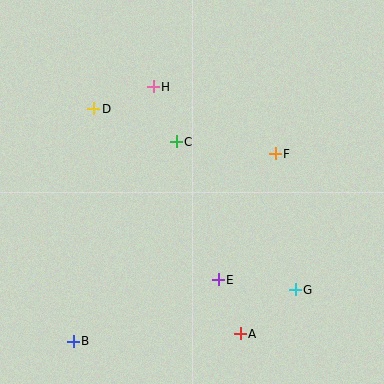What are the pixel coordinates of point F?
Point F is at (275, 154).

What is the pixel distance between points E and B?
The distance between E and B is 158 pixels.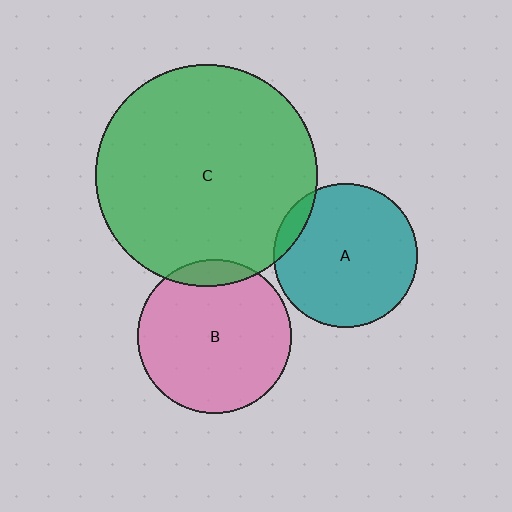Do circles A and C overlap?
Yes.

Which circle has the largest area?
Circle C (green).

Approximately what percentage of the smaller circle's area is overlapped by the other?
Approximately 10%.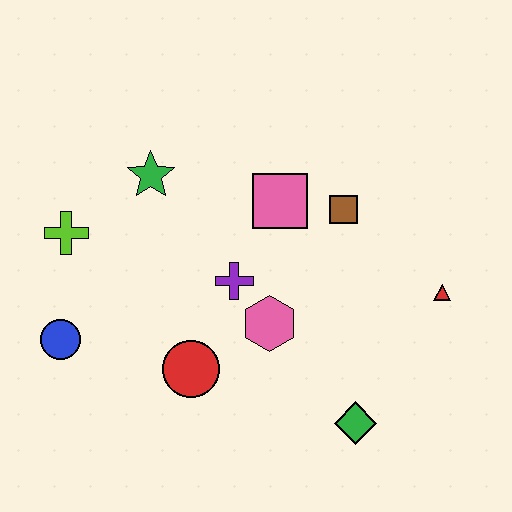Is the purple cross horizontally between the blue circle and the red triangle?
Yes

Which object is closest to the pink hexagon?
The purple cross is closest to the pink hexagon.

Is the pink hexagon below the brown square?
Yes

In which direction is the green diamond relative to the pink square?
The green diamond is below the pink square.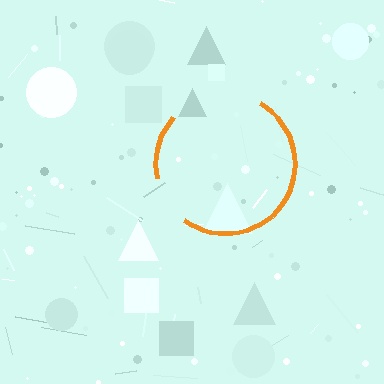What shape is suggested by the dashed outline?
The dashed outline suggests a circle.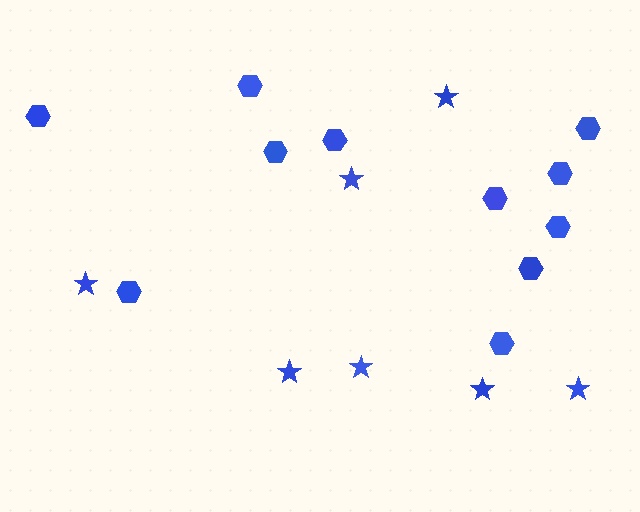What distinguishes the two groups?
There are 2 groups: one group of stars (7) and one group of hexagons (11).